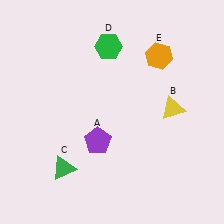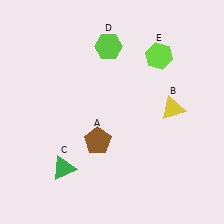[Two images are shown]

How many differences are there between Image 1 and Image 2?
There are 3 differences between the two images.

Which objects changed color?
A changed from purple to brown. D changed from green to lime. E changed from orange to lime.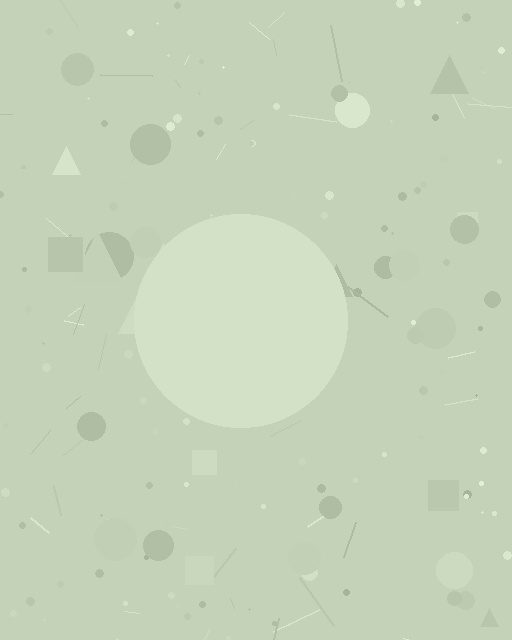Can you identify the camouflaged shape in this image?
The camouflaged shape is a circle.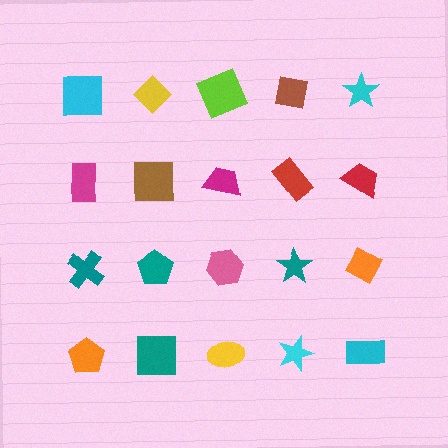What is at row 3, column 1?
A teal cross.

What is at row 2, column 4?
A red rectangle.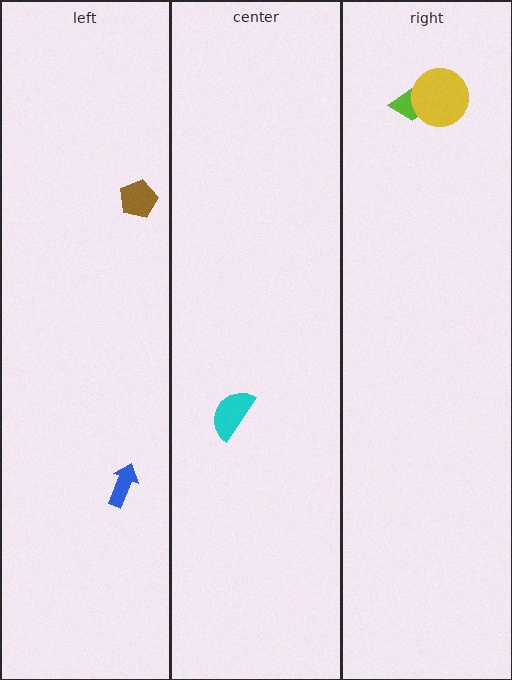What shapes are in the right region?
The lime trapezoid, the yellow circle.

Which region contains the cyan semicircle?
The center region.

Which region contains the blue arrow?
The left region.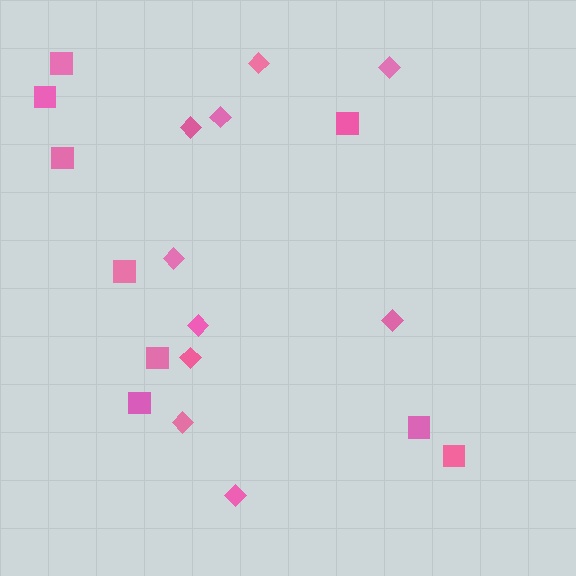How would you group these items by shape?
There are 2 groups: one group of squares (9) and one group of diamonds (10).